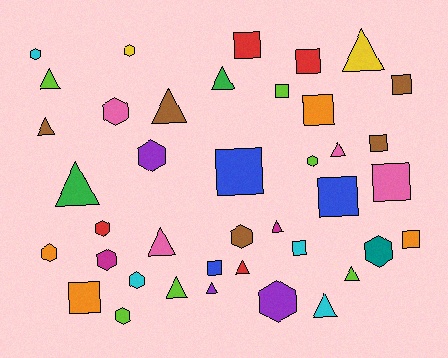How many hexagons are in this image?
There are 13 hexagons.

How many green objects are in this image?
There are 2 green objects.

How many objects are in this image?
There are 40 objects.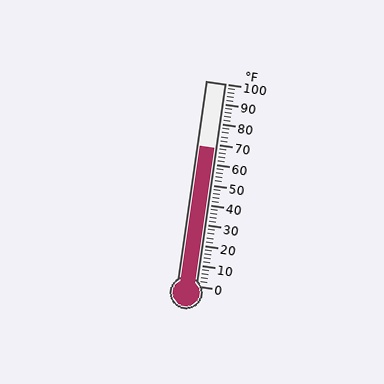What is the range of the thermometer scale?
The thermometer scale ranges from 0°F to 100°F.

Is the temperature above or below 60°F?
The temperature is above 60°F.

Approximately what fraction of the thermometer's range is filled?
The thermometer is filled to approximately 70% of its range.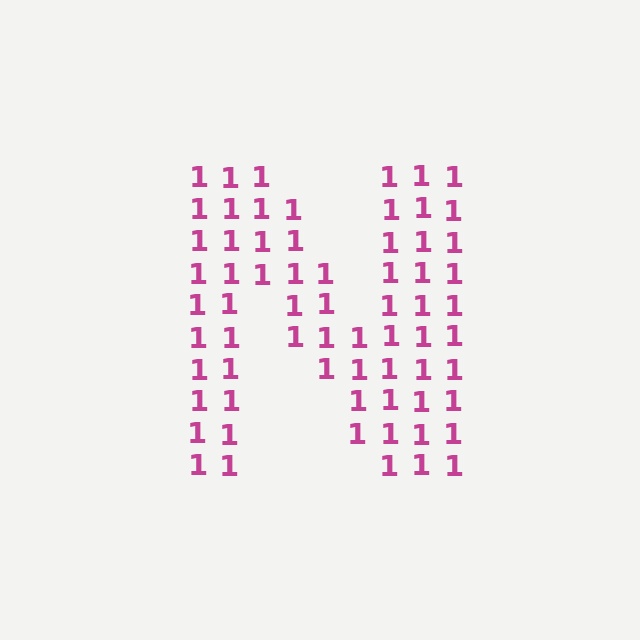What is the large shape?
The large shape is the letter N.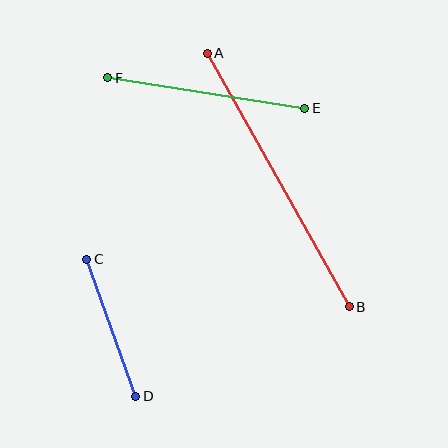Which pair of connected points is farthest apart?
Points A and B are farthest apart.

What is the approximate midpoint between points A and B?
The midpoint is at approximately (278, 180) pixels.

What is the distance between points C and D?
The distance is approximately 145 pixels.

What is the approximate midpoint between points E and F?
The midpoint is at approximately (206, 93) pixels.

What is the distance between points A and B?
The distance is approximately 290 pixels.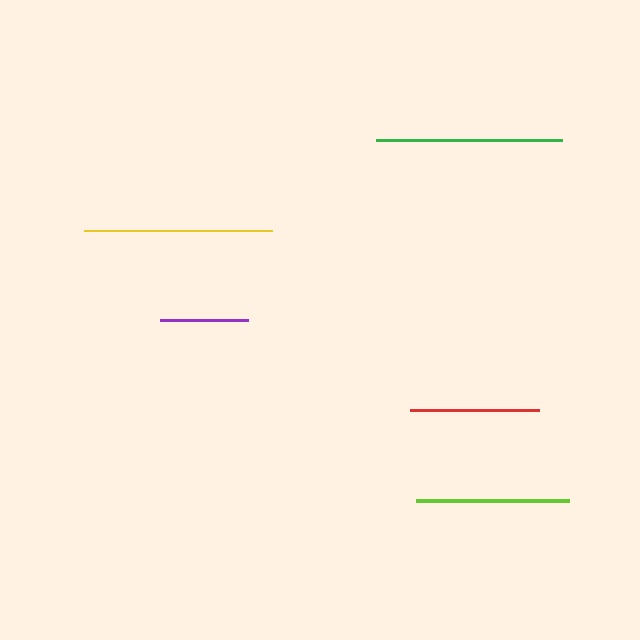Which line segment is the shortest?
The purple line is the shortest at approximately 88 pixels.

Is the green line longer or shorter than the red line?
The green line is longer than the red line.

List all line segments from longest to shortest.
From longest to shortest: yellow, green, lime, red, purple.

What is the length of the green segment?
The green segment is approximately 186 pixels long.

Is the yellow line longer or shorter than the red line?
The yellow line is longer than the red line.